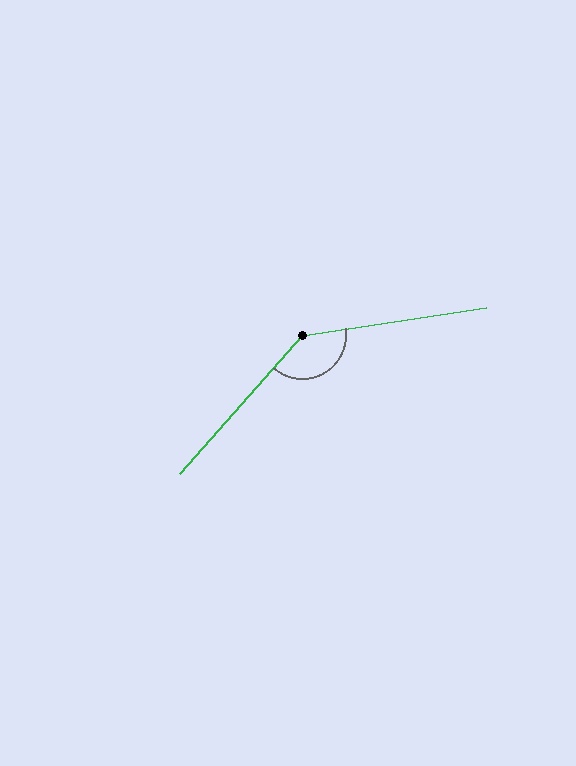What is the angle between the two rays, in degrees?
Approximately 140 degrees.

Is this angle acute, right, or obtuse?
It is obtuse.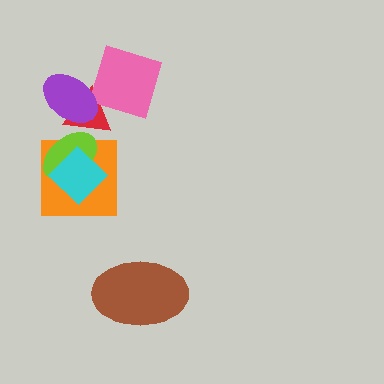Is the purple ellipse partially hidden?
No, no other shape covers it.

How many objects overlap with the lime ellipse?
3 objects overlap with the lime ellipse.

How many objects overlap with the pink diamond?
2 objects overlap with the pink diamond.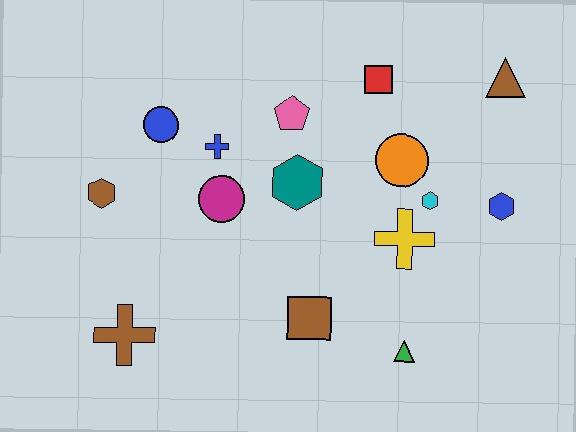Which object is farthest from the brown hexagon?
The brown triangle is farthest from the brown hexagon.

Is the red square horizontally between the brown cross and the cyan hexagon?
Yes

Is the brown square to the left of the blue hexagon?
Yes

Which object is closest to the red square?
The orange circle is closest to the red square.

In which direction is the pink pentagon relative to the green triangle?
The pink pentagon is above the green triangle.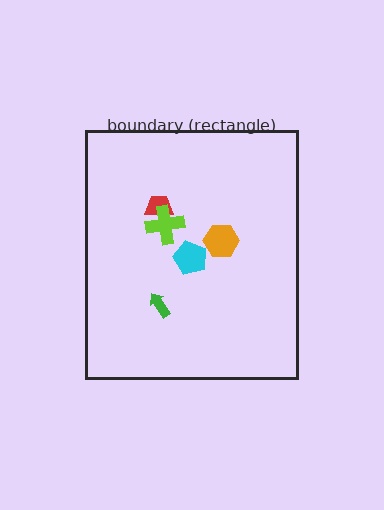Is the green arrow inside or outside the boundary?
Inside.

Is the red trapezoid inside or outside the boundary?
Inside.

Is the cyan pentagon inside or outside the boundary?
Inside.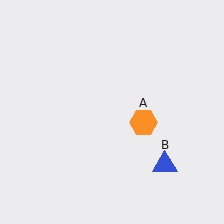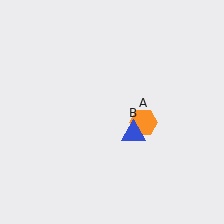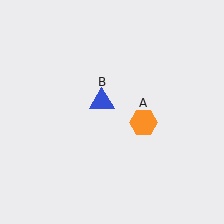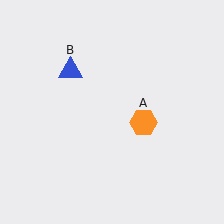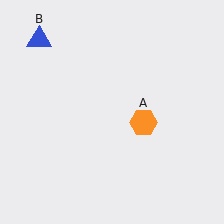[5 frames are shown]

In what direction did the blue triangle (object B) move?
The blue triangle (object B) moved up and to the left.